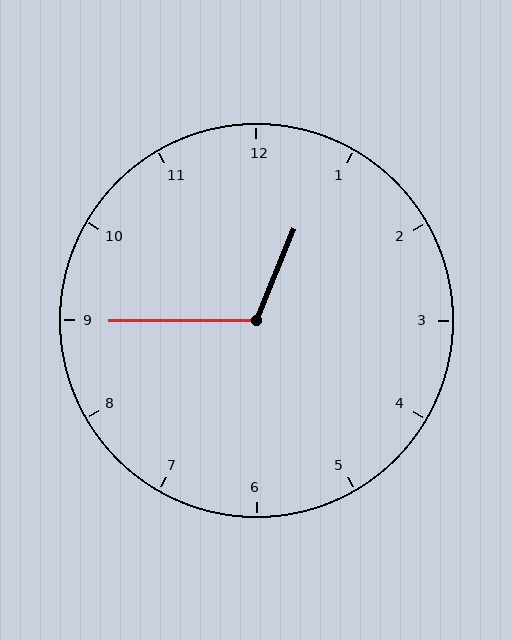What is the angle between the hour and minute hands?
Approximately 112 degrees.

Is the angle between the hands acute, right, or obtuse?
It is obtuse.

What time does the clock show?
12:45.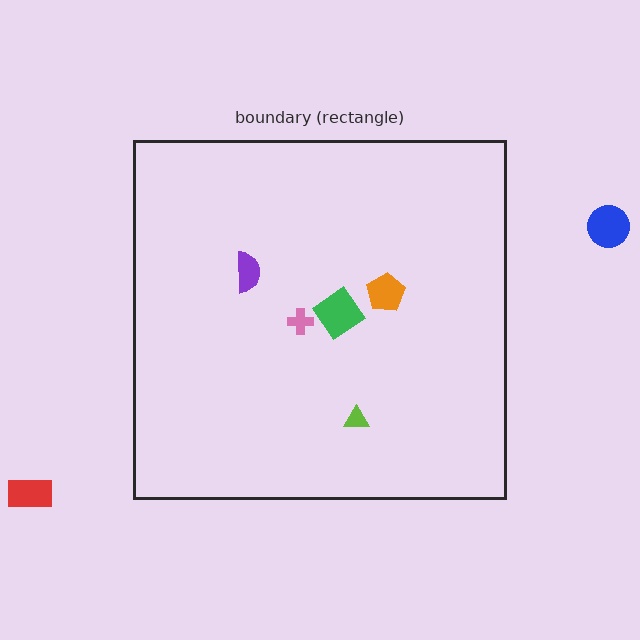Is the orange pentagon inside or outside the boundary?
Inside.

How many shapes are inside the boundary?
5 inside, 2 outside.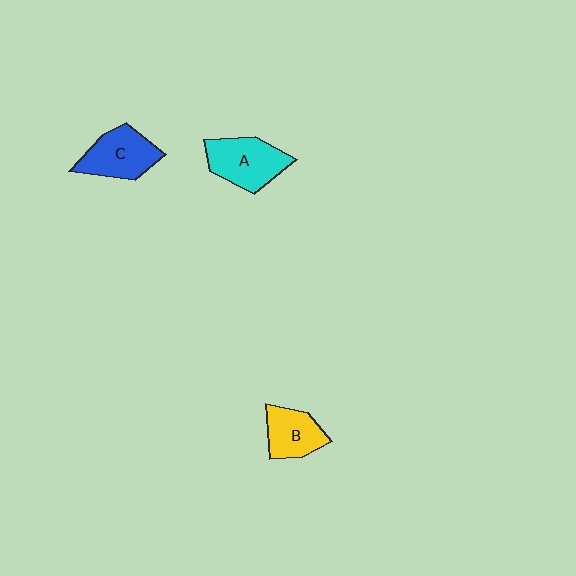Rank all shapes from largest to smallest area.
From largest to smallest: A (cyan), C (blue), B (yellow).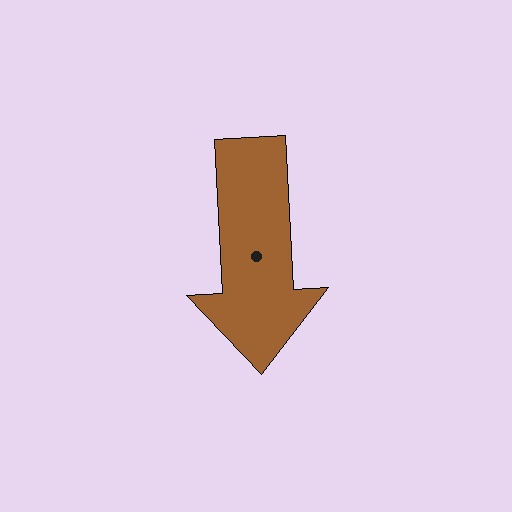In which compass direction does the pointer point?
South.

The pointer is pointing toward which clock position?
Roughly 6 o'clock.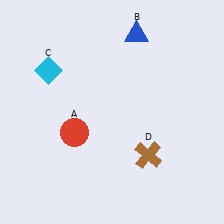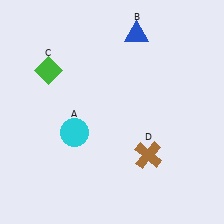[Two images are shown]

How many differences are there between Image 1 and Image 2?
There are 2 differences between the two images.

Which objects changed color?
A changed from red to cyan. C changed from cyan to green.